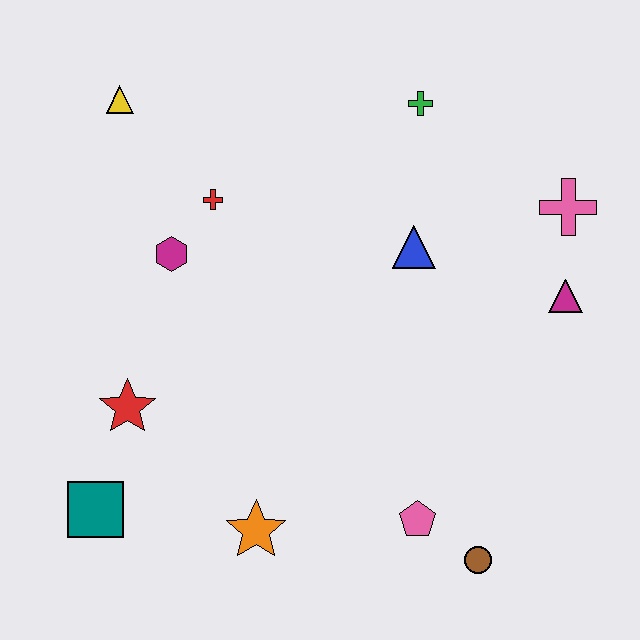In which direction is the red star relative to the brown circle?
The red star is to the left of the brown circle.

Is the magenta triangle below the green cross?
Yes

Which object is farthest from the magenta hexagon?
The brown circle is farthest from the magenta hexagon.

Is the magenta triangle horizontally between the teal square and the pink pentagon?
No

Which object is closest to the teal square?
The red star is closest to the teal square.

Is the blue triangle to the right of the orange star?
Yes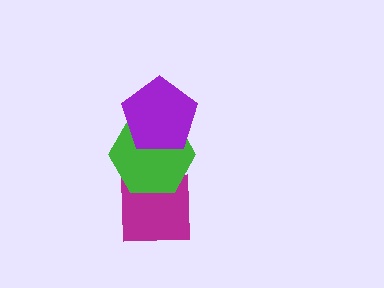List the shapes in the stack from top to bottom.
From top to bottom: the purple pentagon, the green hexagon, the magenta square.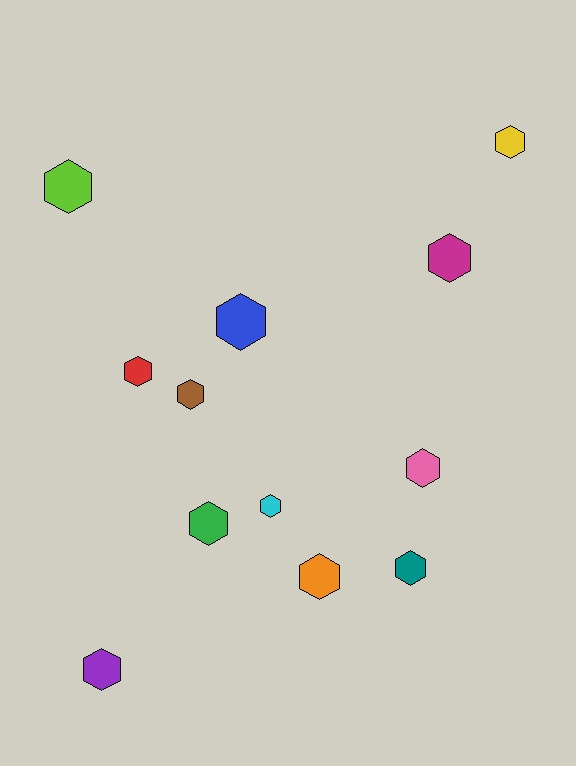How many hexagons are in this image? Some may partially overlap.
There are 12 hexagons.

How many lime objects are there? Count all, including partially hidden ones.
There is 1 lime object.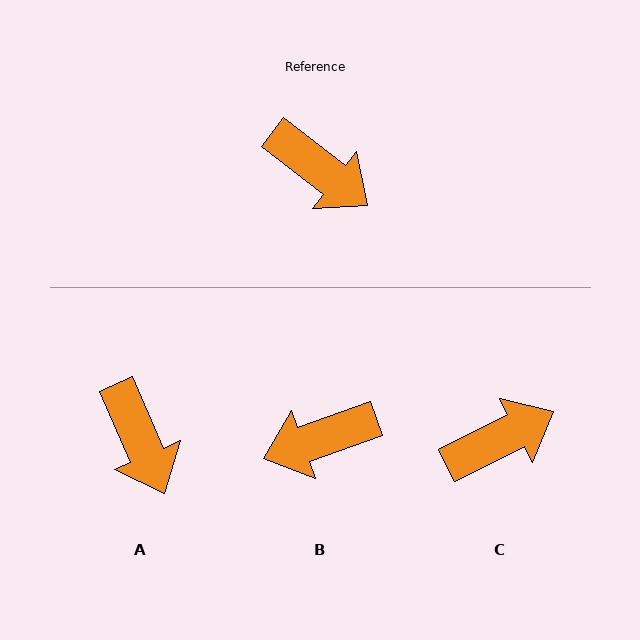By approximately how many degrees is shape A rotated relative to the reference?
Approximately 28 degrees clockwise.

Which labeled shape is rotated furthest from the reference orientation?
B, about 123 degrees away.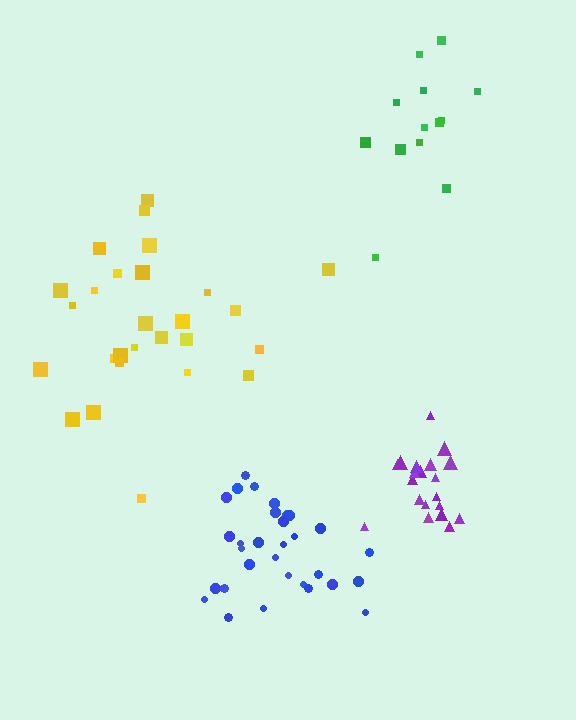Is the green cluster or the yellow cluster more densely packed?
Yellow.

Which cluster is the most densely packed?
Purple.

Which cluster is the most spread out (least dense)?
Green.